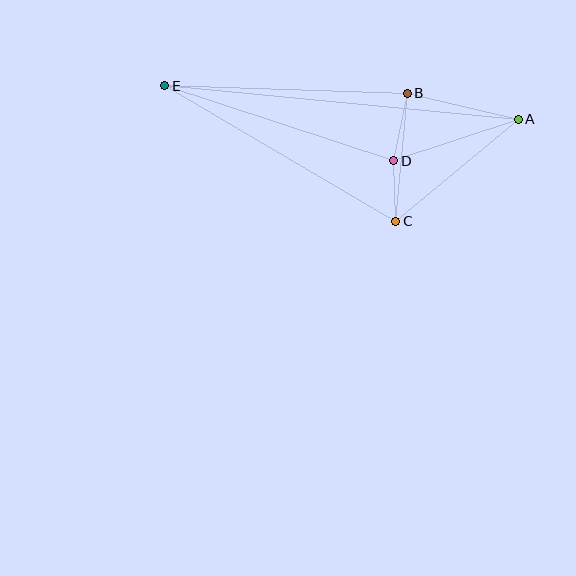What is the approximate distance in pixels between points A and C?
The distance between A and C is approximately 159 pixels.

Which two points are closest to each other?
Points C and D are closest to each other.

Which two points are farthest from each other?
Points A and E are farthest from each other.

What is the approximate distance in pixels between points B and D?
The distance between B and D is approximately 69 pixels.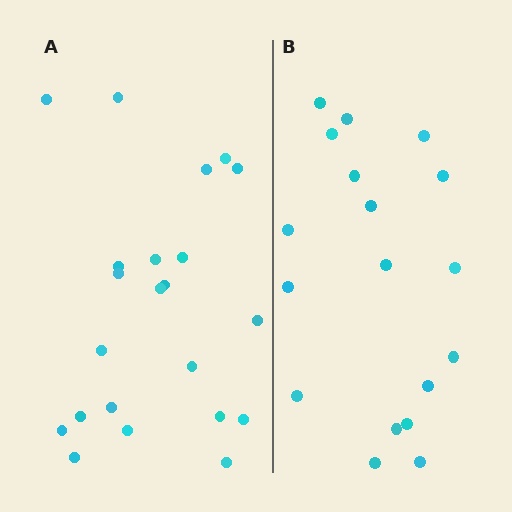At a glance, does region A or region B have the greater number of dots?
Region A (the left region) has more dots.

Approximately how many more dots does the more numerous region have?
Region A has about 4 more dots than region B.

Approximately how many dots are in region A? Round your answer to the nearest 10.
About 20 dots. (The exact count is 22, which rounds to 20.)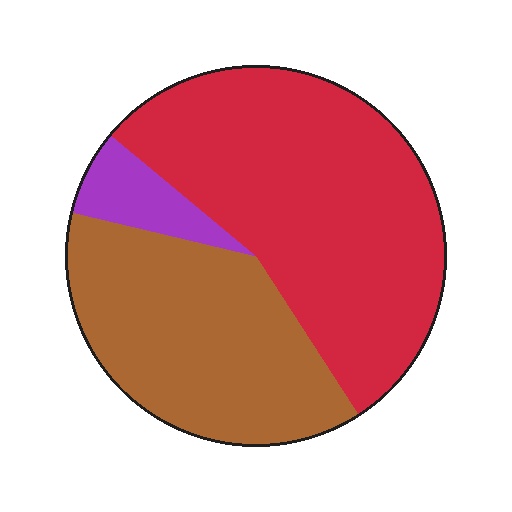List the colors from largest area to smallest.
From largest to smallest: red, brown, purple.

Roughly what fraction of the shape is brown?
Brown covers roughly 40% of the shape.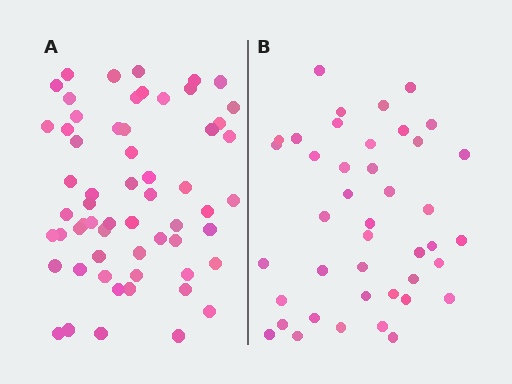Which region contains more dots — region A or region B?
Region A (the left region) has more dots.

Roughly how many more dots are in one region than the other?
Region A has approximately 20 more dots than region B.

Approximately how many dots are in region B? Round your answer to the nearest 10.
About 40 dots. (The exact count is 42, which rounds to 40.)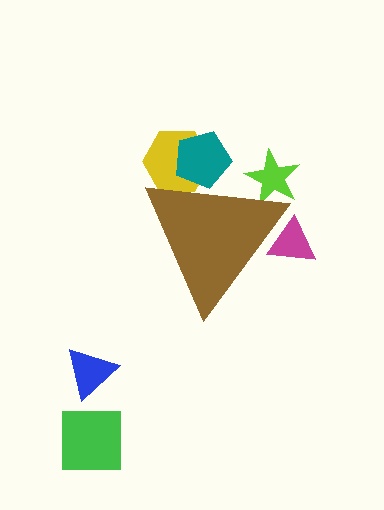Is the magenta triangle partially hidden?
Yes, the magenta triangle is partially hidden behind the brown triangle.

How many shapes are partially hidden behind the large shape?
4 shapes are partially hidden.